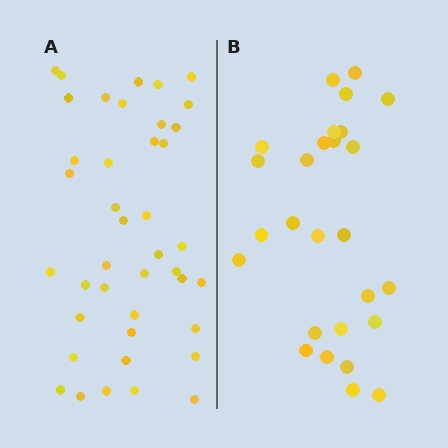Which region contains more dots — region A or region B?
Region A (the left region) has more dots.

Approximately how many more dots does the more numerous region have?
Region A has approximately 15 more dots than region B.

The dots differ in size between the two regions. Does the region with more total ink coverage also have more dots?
No. Region B has more total ink coverage because its dots are larger, but region A actually contains more individual dots. Total area can be misleading — the number of items is what matters here.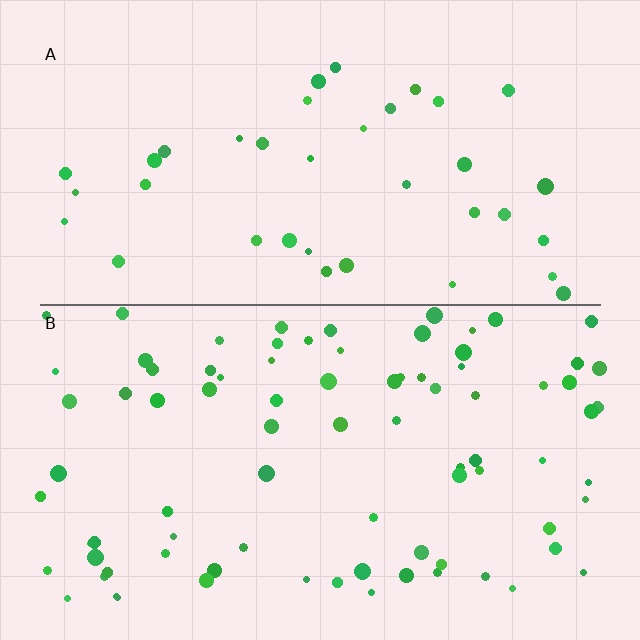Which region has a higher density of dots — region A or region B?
B (the bottom).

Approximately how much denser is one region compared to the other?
Approximately 2.2× — region B over region A.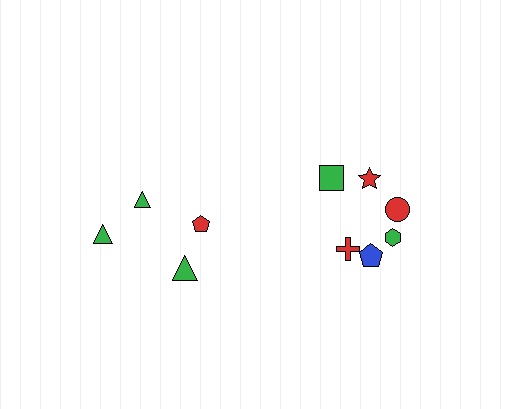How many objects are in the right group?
There are 6 objects.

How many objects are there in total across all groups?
There are 10 objects.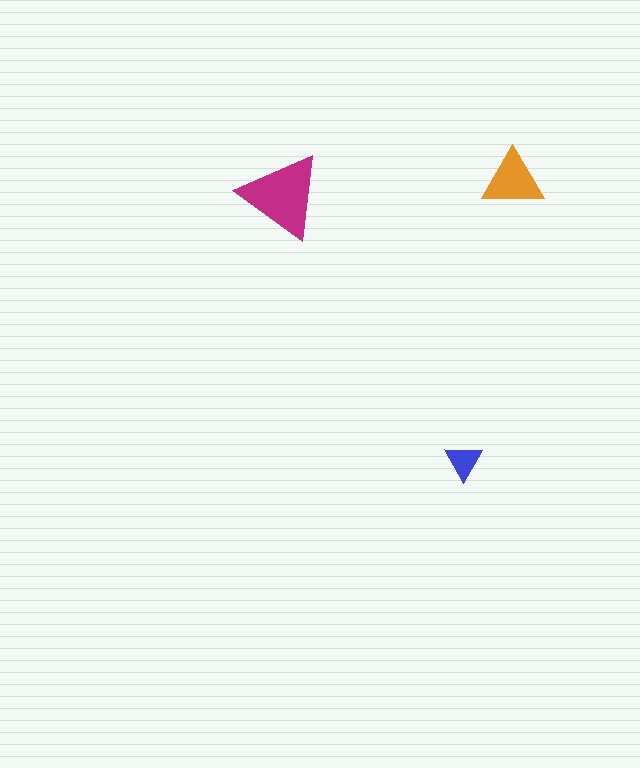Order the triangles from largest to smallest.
the magenta one, the orange one, the blue one.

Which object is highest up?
The orange triangle is topmost.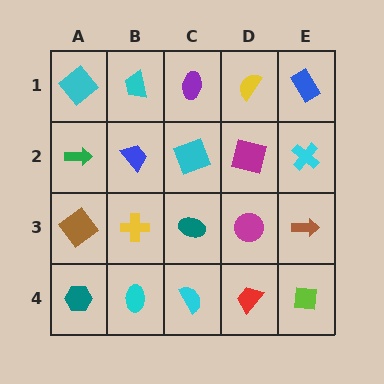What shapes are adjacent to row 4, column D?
A magenta circle (row 3, column D), a cyan semicircle (row 4, column C), a lime square (row 4, column E).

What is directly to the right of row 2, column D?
A cyan cross.